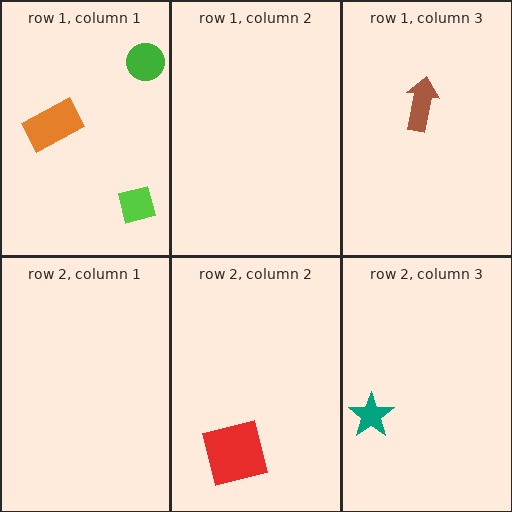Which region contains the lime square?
The row 1, column 1 region.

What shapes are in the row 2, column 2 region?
The red square.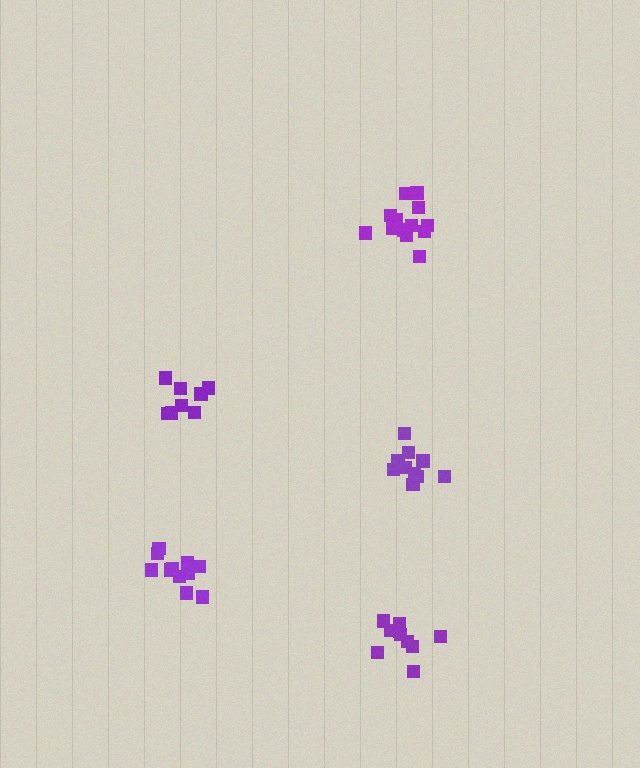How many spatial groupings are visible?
There are 5 spatial groupings.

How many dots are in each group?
Group 1: 11 dots, Group 2: 10 dots, Group 3: 11 dots, Group 4: 8 dots, Group 5: 13 dots (53 total).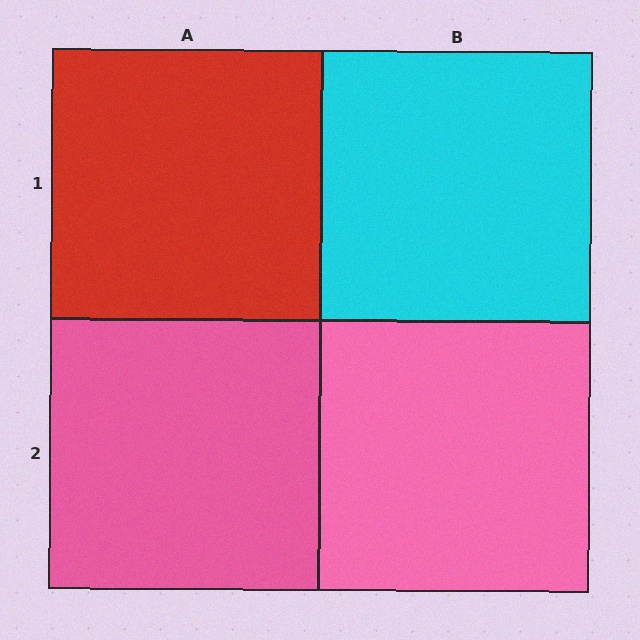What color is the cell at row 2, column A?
Pink.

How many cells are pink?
2 cells are pink.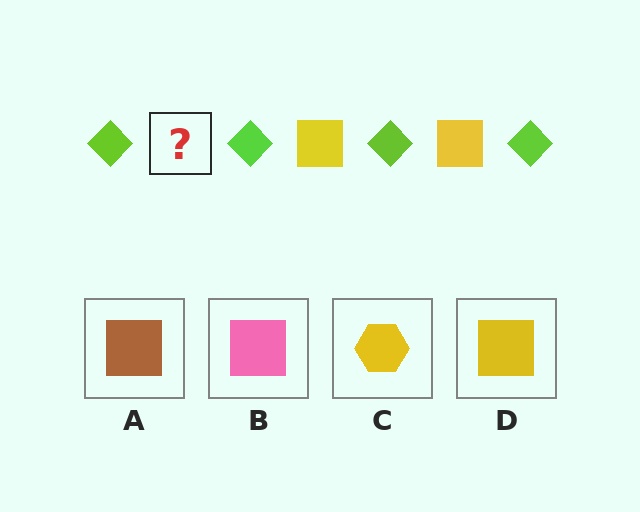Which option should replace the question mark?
Option D.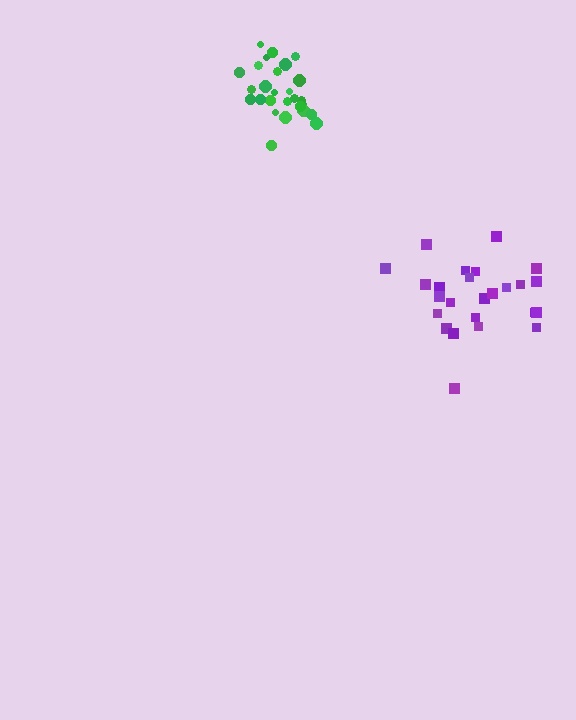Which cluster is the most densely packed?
Green.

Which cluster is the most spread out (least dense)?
Purple.